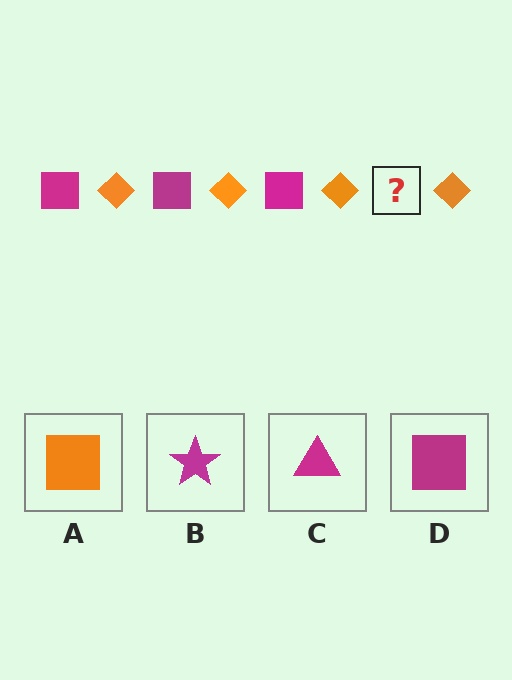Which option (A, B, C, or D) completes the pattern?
D.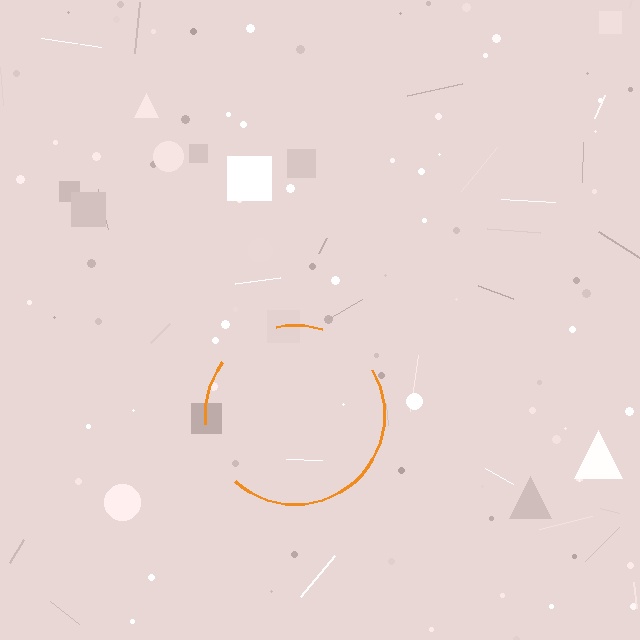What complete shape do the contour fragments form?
The contour fragments form a circle.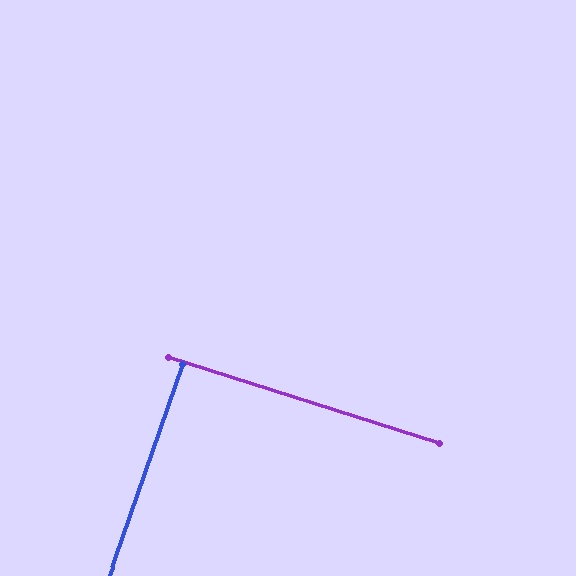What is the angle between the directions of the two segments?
Approximately 88 degrees.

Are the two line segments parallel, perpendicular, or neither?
Perpendicular — they meet at approximately 88°.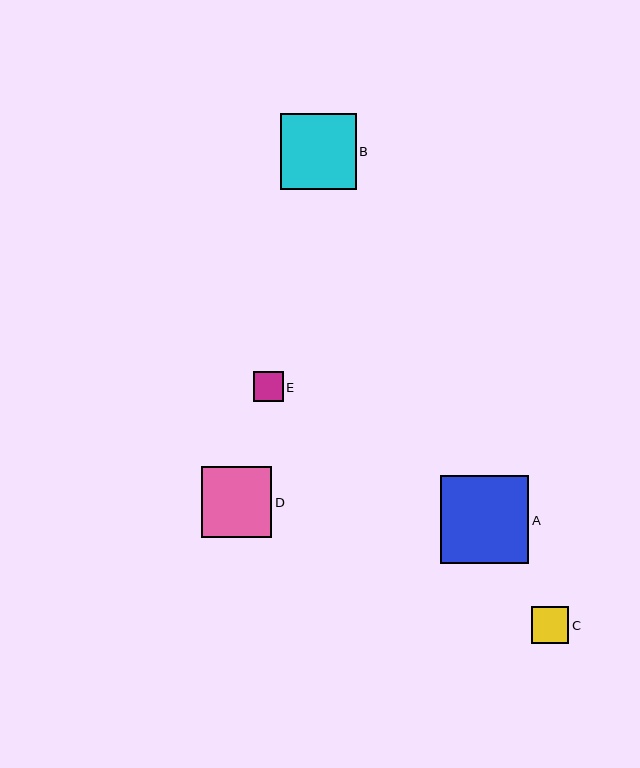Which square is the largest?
Square A is the largest with a size of approximately 89 pixels.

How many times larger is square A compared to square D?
Square A is approximately 1.3 times the size of square D.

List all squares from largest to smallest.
From largest to smallest: A, B, D, C, E.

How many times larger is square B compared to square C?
Square B is approximately 2.0 times the size of square C.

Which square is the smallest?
Square E is the smallest with a size of approximately 30 pixels.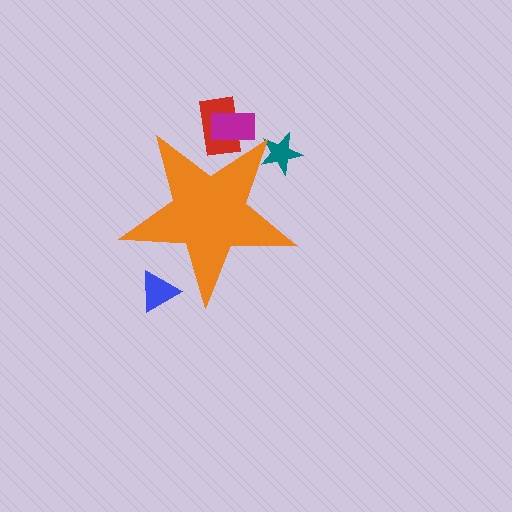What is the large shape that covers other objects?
An orange star.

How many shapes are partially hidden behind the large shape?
4 shapes are partially hidden.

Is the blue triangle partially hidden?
Yes, the blue triangle is partially hidden behind the orange star.